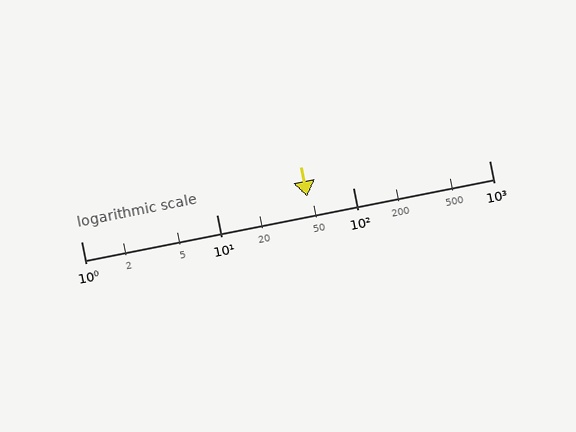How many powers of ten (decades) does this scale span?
The scale spans 3 decades, from 1 to 1000.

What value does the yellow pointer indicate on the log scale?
The pointer indicates approximately 46.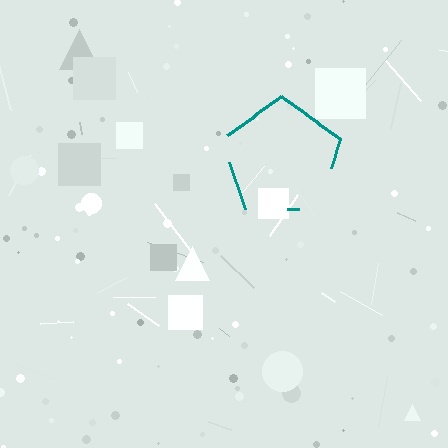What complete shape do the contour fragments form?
The contour fragments form a pentagon.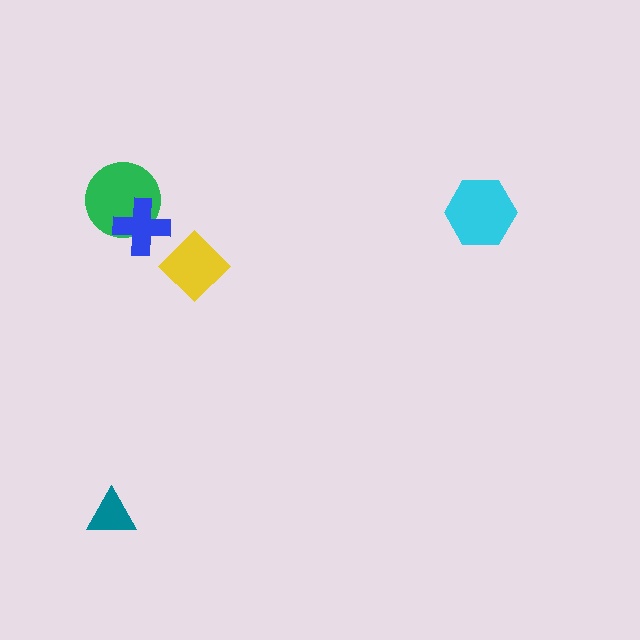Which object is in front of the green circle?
The blue cross is in front of the green circle.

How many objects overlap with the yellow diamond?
0 objects overlap with the yellow diamond.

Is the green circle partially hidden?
Yes, it is partially covered by another shape.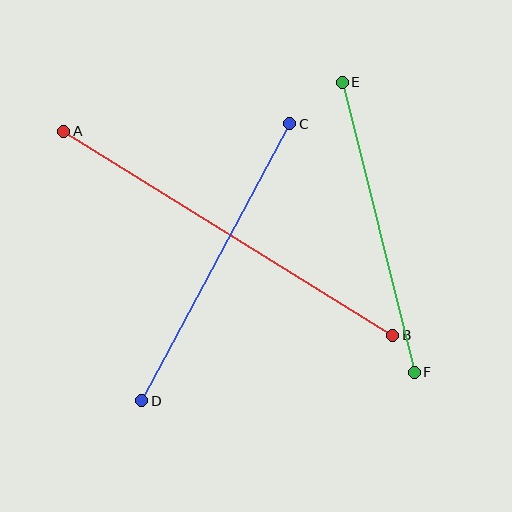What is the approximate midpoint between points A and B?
The midpoint is at approximately (228, 233) pixels.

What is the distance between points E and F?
The distance is approximately 299 pixels.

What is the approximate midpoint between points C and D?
The midpoint is at approximately (216, 262) pixels.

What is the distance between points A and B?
The distance is approximately 387 pixels.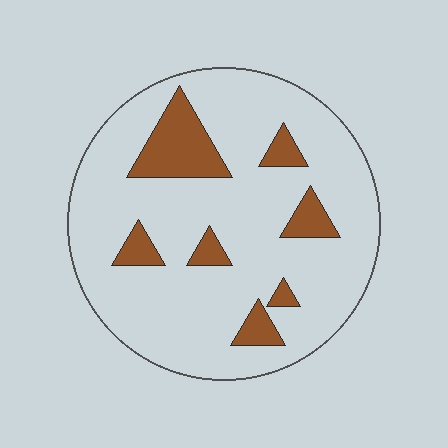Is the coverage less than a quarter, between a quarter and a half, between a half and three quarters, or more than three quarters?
Less than a quarter.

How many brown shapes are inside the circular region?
7.